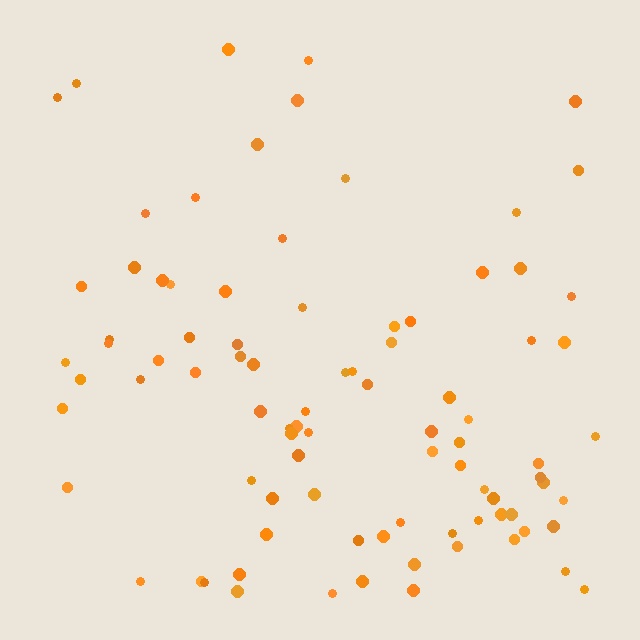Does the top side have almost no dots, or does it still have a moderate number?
Still a moderate number, just noticeably fewer than the bottom.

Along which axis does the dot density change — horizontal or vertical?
Vertical.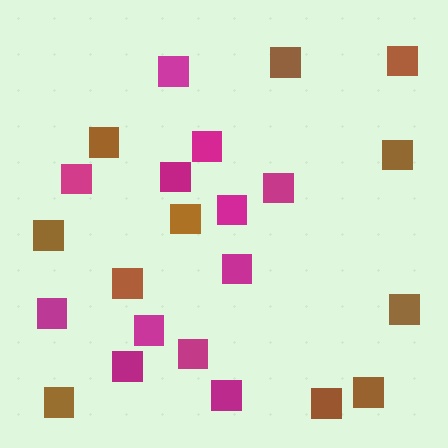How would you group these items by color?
There are 2 groups: one group of magenta squares (12) and one group of brown squares (11).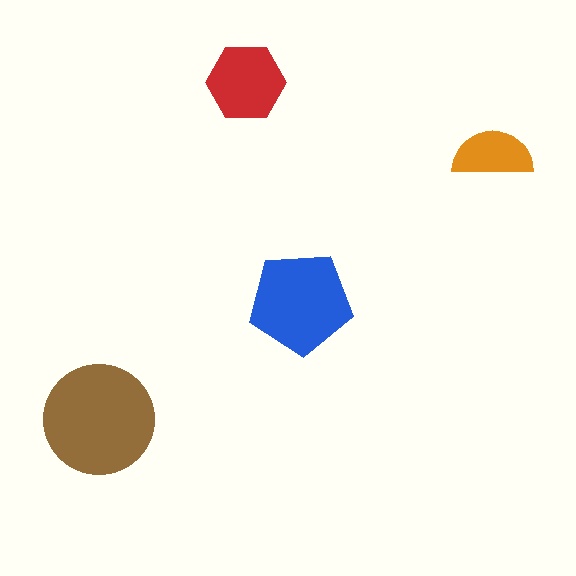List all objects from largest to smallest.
The brown circle, the blue pentagon, the red hexagon, the orange semicircle.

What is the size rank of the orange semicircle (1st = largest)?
4th.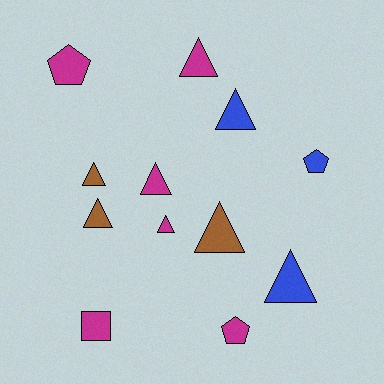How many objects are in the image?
There are 12 objects.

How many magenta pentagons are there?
There are 2 magenta pentagons.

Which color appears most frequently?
Magenta, with 6 objects.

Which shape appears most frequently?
Triangle, with 8 objects.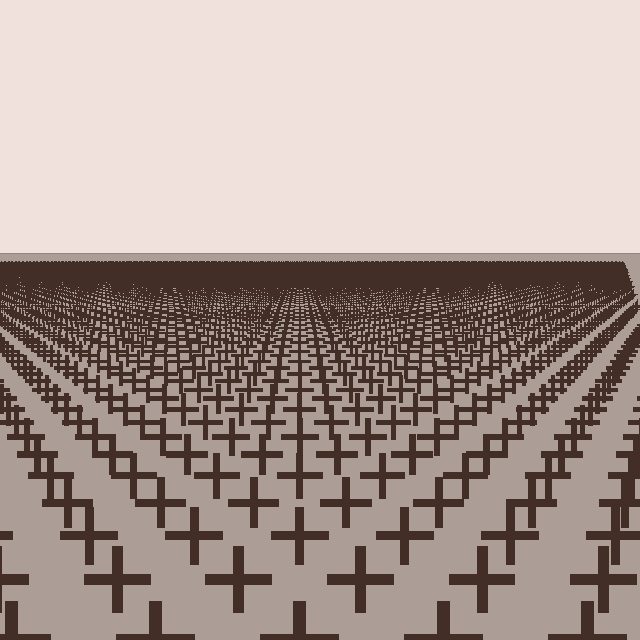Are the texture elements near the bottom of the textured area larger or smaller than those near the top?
Larger. Near the bottom, elements are closer to the viewer and appear at a bigger on-screen size.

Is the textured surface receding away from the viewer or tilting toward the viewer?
The surface is receding away from the viewer. Texture elements get smaller and denser toward the top.